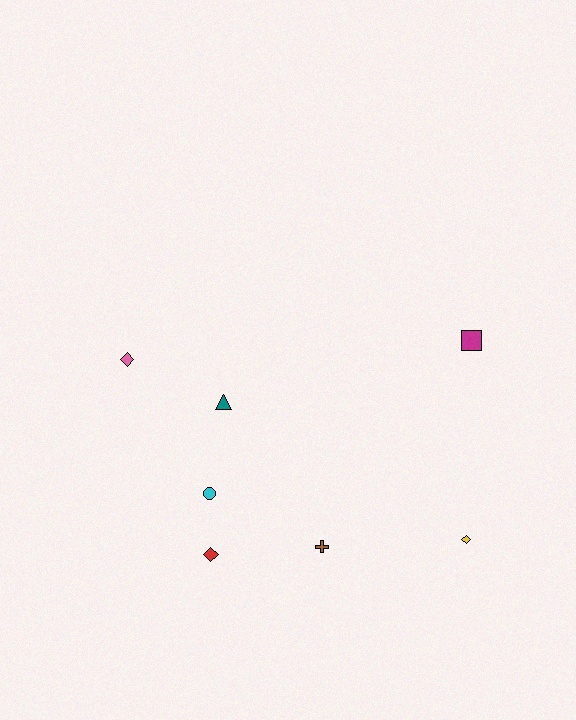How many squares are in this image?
There is 1 square.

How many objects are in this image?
There are 7 objects.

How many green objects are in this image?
There are no green objects.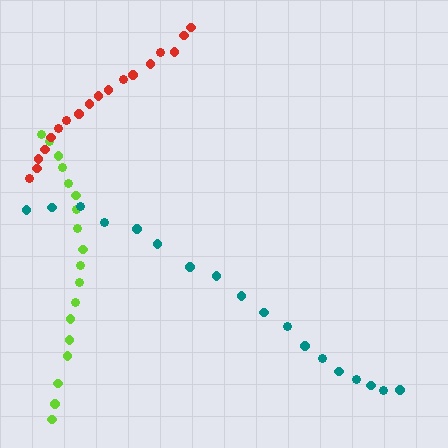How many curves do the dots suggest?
There are 3 distinct paths.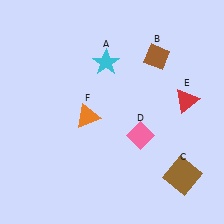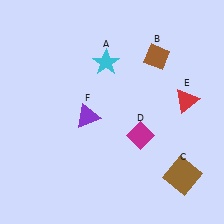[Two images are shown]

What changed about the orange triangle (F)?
In Image 1, F is orange. In Image 2, it changed to purple.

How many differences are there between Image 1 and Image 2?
There are 2 differences between the two images.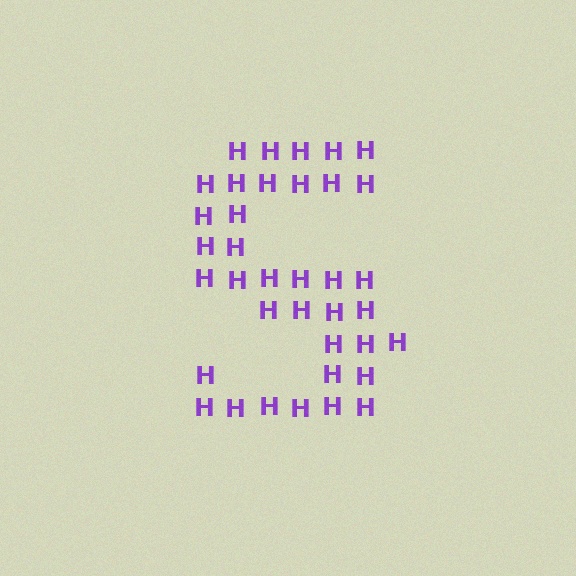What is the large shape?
The large shape is the letter S.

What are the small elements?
The small elements are letter H's.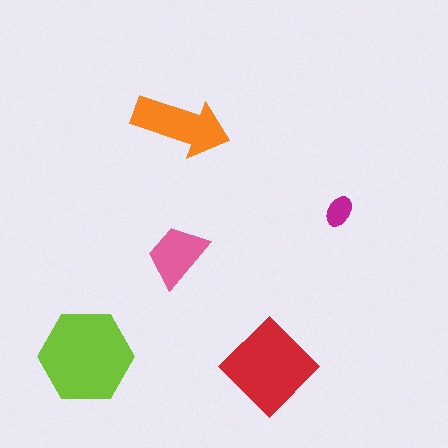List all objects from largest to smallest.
The lime hexagon, the red diamond, the orange arrow, the pink trapezoid, the magenta ellipse.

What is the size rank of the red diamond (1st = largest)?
2nd.